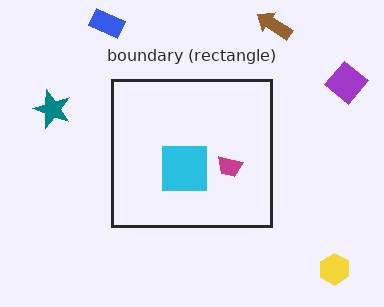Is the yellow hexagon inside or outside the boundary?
Outside.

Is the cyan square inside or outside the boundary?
Inside.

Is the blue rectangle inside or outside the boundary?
Outside.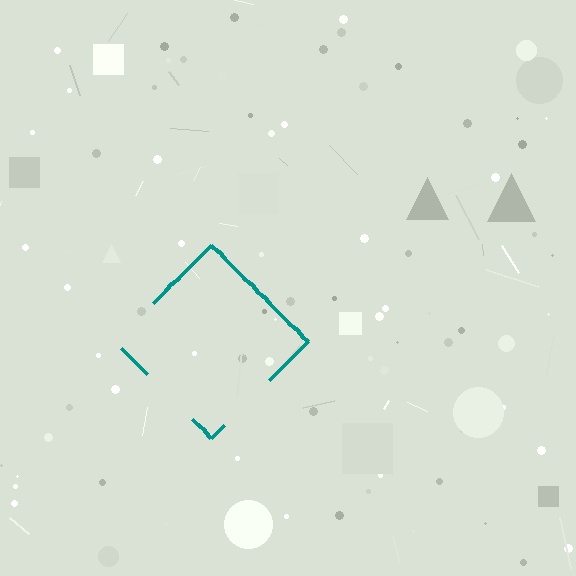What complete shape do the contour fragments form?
The contour fragments form a diamond.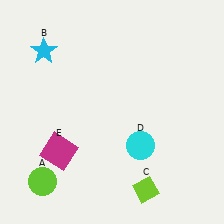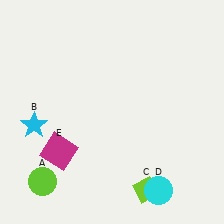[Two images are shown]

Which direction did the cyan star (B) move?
The cyan star (B) moved down.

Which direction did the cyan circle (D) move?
The cyan circle (D) moved down.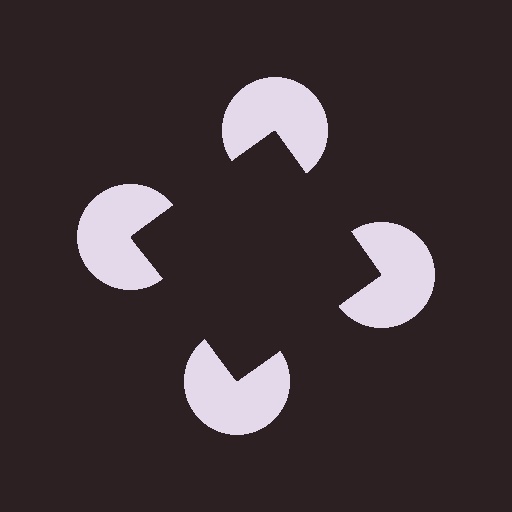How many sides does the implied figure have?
4 sides.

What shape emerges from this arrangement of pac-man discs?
An illusory square — its edges are inferred from the aligned wedge cuts in the pac-man discs, not physically drawn.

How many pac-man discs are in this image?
There are 4 — one at each vertex of the illusory square.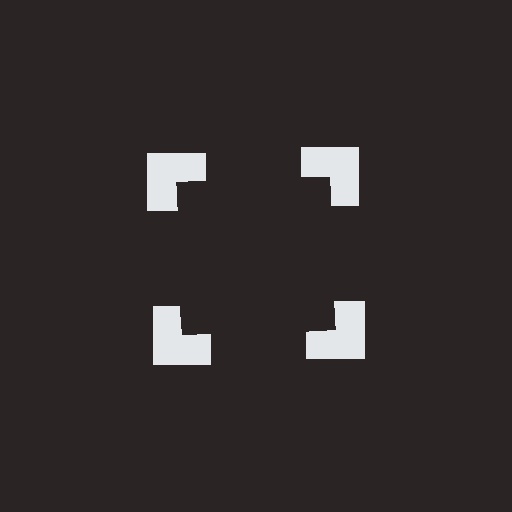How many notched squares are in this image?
There are 4 — one at each vertex of the illusory square.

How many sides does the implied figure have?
4 sides.